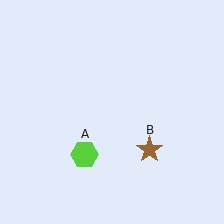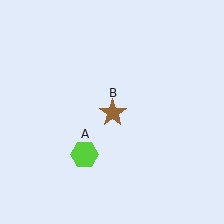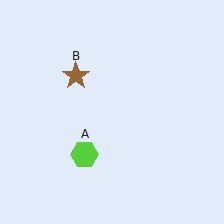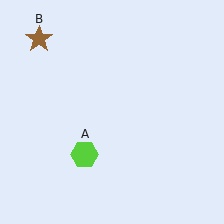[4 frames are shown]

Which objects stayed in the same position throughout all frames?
Lime hexagon (object A) remained stationary.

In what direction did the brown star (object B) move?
The brown star (object B) moved up and to the left.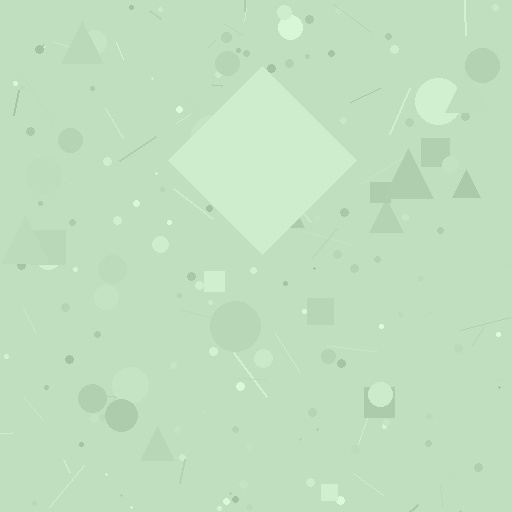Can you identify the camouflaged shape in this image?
The camouflaged shape is a diamond.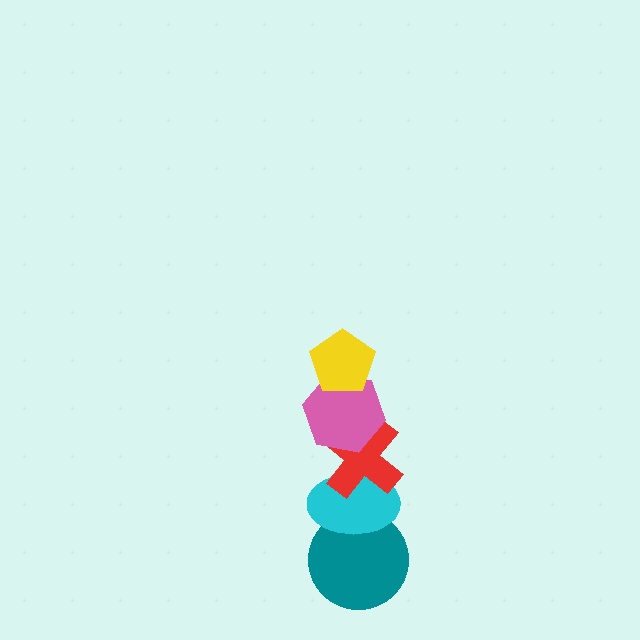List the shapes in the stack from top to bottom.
From top to bottom: the yellow pentagon, the pink hexagon, the red cross, the cyan ellipse, the teal circle.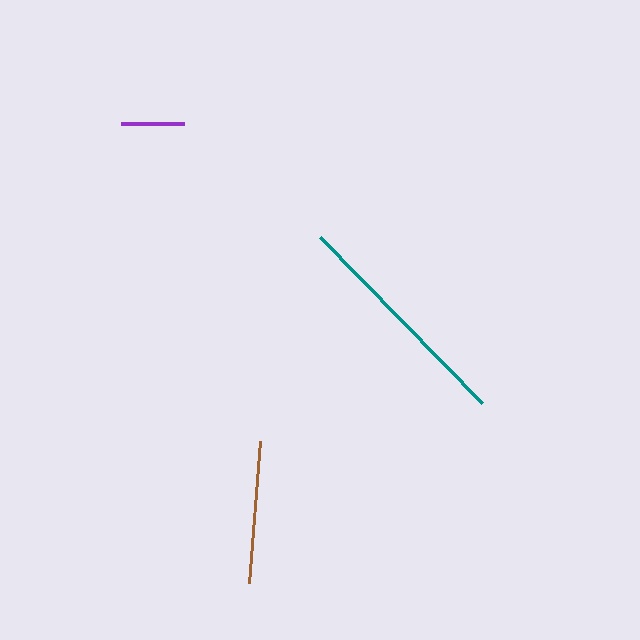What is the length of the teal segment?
The teal segment is approximately 232 pixels long.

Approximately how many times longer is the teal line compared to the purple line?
The teal line is approximately 3.7 times the length of the purple line.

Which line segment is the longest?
The teal line is the longest at approximately 232 pixels.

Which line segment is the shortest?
The purple line is the shortest at approximately 63 pixels.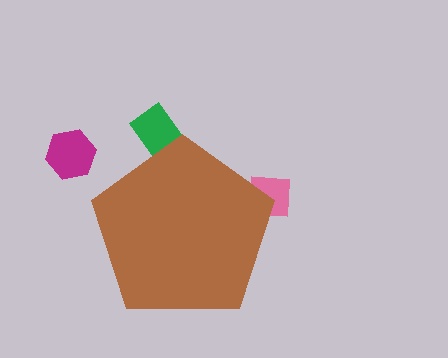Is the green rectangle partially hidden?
Yes, the green rectangle is partially hidden behind the brown pentagon.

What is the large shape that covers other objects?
A brown pentagon.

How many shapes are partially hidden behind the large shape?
2 shapes are partially hidden.